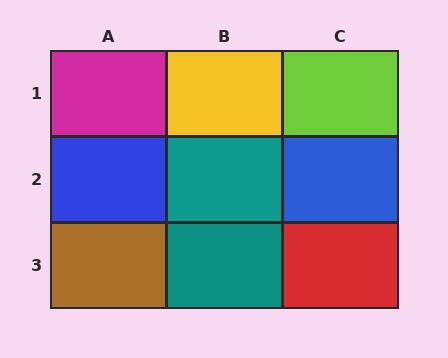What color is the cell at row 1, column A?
Magenta.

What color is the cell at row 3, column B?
Teal.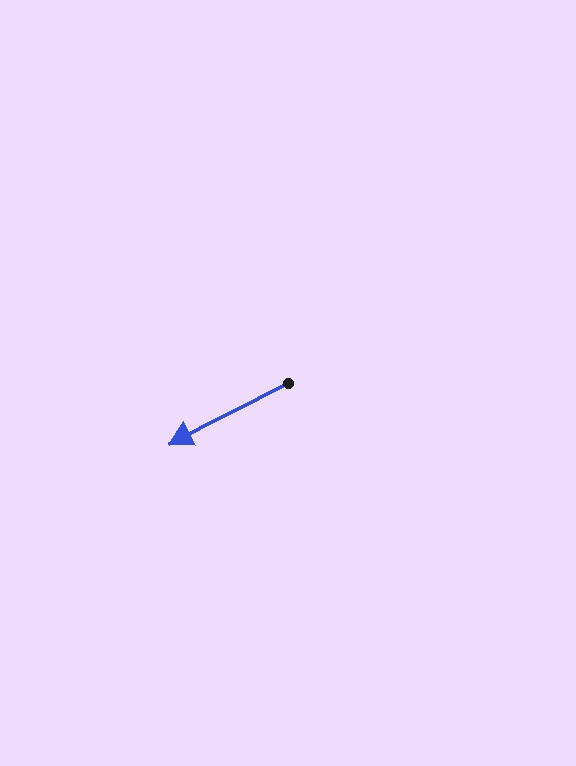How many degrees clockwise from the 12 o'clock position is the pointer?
Approximately 243 degrees.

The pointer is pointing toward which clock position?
Roughly 8 o'clock.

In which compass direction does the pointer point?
Southwest.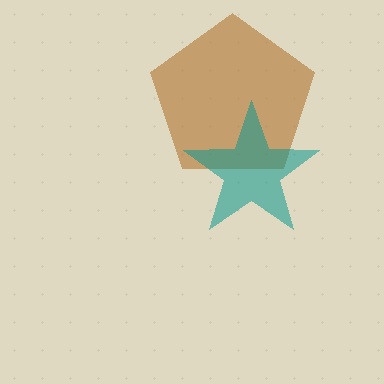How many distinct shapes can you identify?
There are 2 distinct shapes: a brown pentagon, a teal star.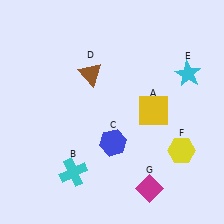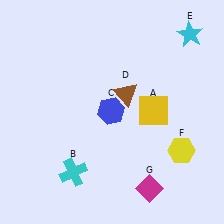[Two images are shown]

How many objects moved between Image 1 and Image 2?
3 objects moved between the two images.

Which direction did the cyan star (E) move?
The cyan star (E) moved up.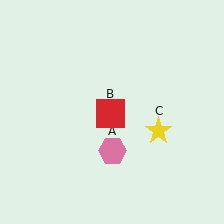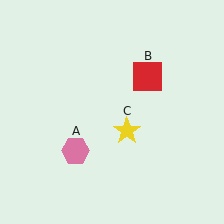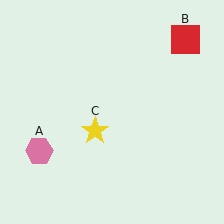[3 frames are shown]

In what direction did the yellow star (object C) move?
The yellow star (object C) moved left.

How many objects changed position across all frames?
3 objects changed position: pink hexagon (object A), red square (object B), yellow star (object C).